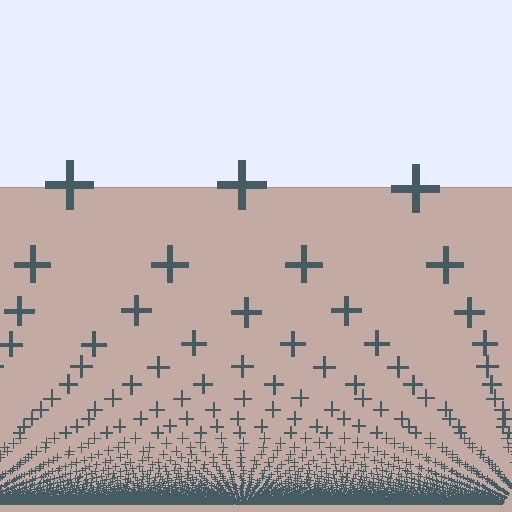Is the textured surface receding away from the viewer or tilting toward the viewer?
The surface appears to tilt toward the viewer. Texture elements get larger and sparser toward the top.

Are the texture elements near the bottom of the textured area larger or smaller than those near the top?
Smaller. The gradient is inverted — elements near the bottom are smaller and denser.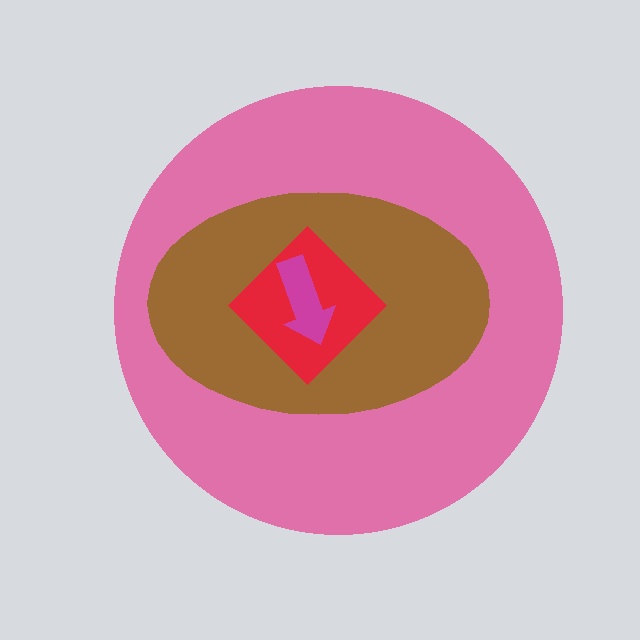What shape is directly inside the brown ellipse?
The red diamond.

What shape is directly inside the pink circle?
The brown ellipse.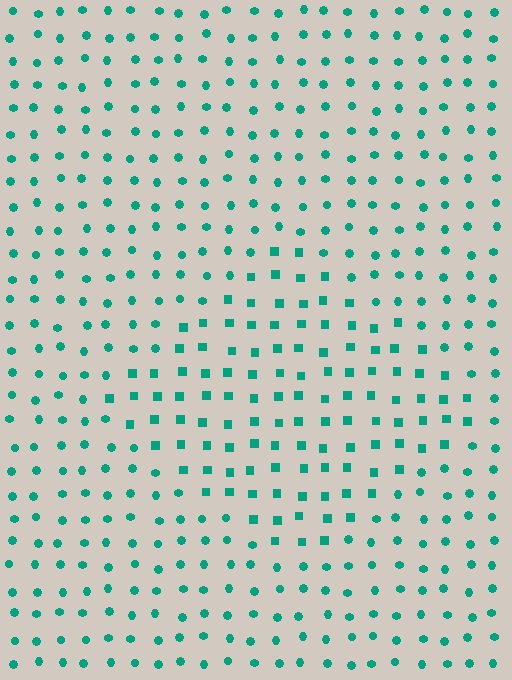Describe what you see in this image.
The image is filled with small teal elements arranged in a uniform grid. A diamond-shaped region contains squares, while the surrounding area contains circles. The boundary is defined purely by the change in element shape.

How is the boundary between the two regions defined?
The boundary is defined by a change in element shape: squares inside vs. circles outside. All elements share the same color and spacing.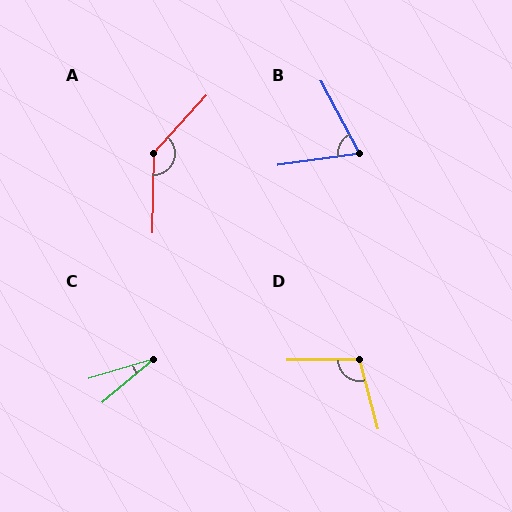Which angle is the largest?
A, at approximately 139 degrees.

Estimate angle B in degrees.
Approximately 70 degrees.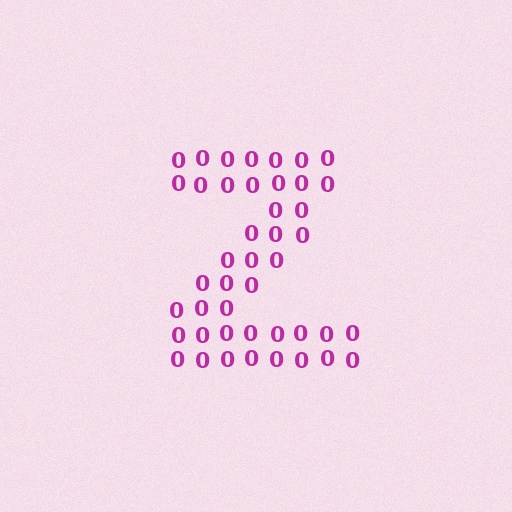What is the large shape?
The large shape is the letter Z.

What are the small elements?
The small elements are digit 0's.